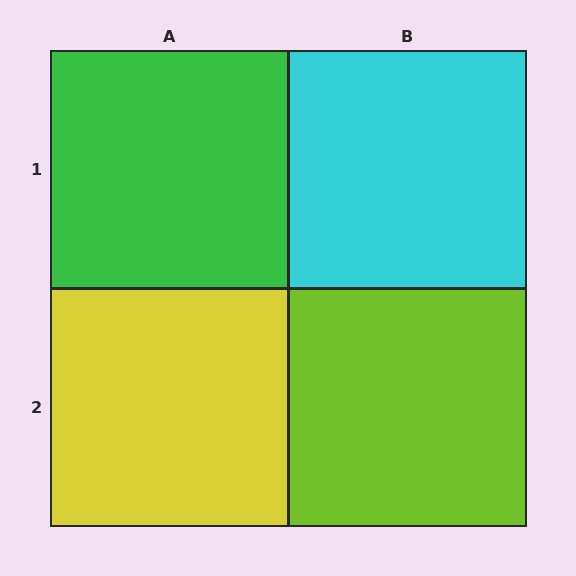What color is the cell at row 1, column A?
Green.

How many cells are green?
1 cell is green.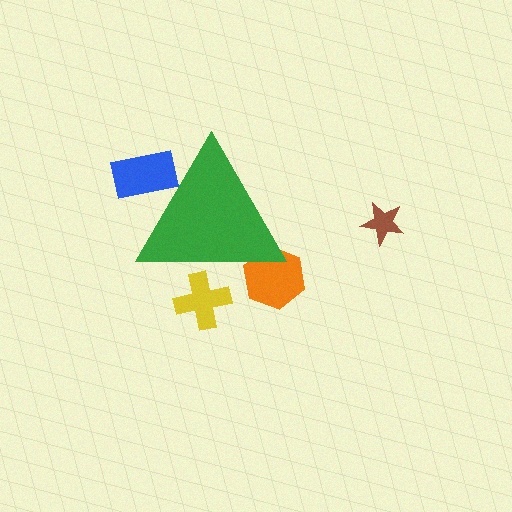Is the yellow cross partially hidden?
Yes, the yellow cross is partially hidden behind the green triangle.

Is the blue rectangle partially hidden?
Yes, the blue rectangle is partially hidden behind the green triangle.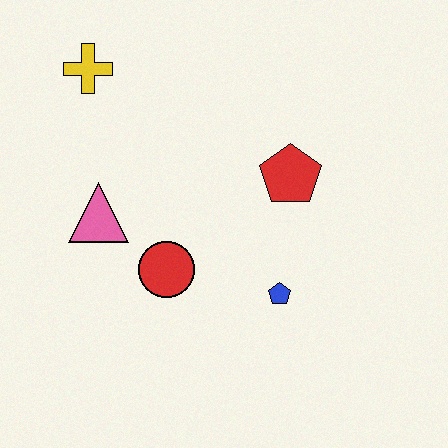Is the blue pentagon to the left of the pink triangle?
No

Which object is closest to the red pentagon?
The blue pentagon is closest to the red pentagon.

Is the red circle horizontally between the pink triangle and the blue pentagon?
Yes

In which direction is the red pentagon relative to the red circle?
The red pentagon is to the right of the red circle.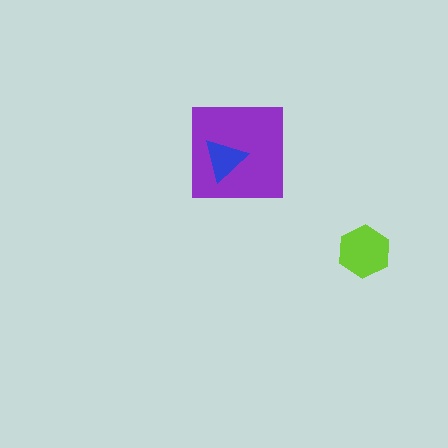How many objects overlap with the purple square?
1 object overlaps with the purple square.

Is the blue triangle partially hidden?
No, no other shape covers it.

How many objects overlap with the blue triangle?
1 object overlaps with the blue triangle.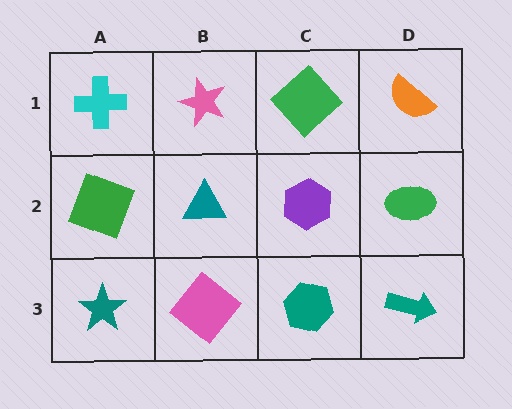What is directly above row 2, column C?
A green diamond.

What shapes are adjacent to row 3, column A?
A green square (row 2, column A), a pink diamond (row 3, column B).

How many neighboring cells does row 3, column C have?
3.